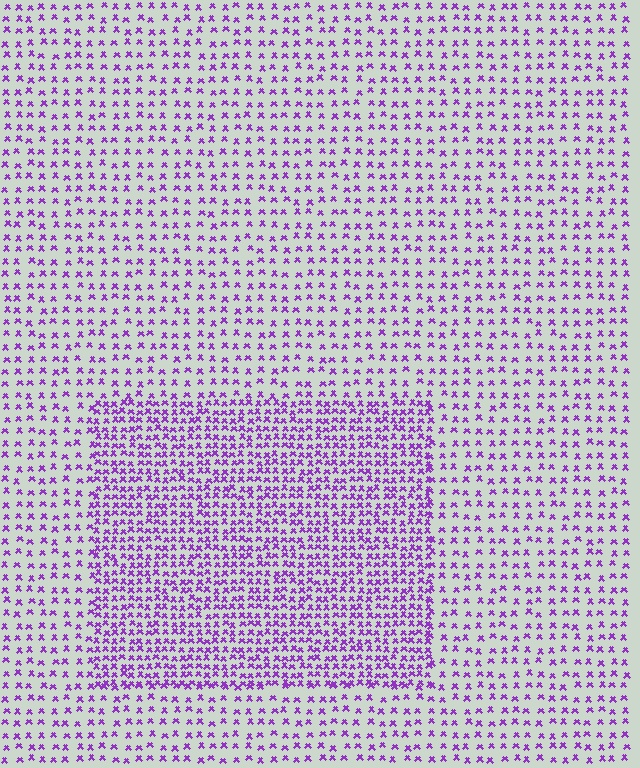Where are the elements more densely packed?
The elements are more densely packed inside the rectangle boundary.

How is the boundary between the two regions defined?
The boundary is defined by a change in element density (approximately 2.0x ratio). All elements are the same color, size, and shape.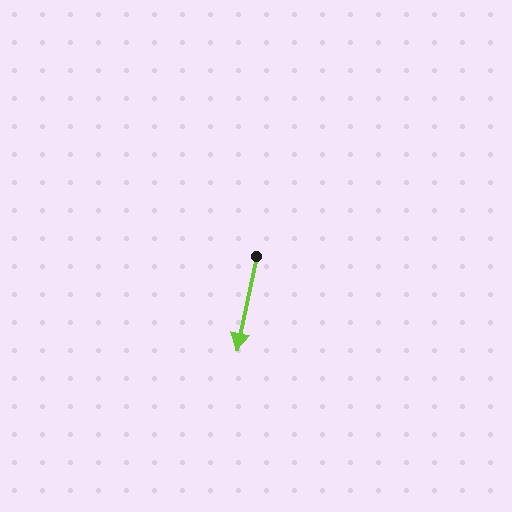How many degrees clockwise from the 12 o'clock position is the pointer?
Approximately 192 degrees.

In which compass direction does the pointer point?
South.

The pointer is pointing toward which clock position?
Roughly 6 o'clock.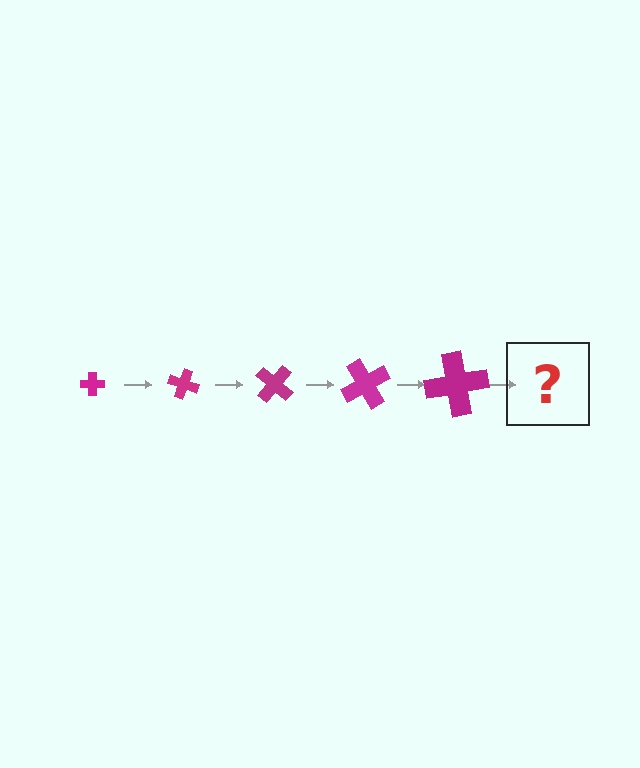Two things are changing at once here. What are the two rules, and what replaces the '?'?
The two rules are that the cross grows larger each step and it rotates 20 degrees each step. The '?' should be a cross, larger than the previous one and rotated 100 degrees from the start.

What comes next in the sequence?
The next element should be a cross, larger than the previous one and rotated 100 degrees from the start.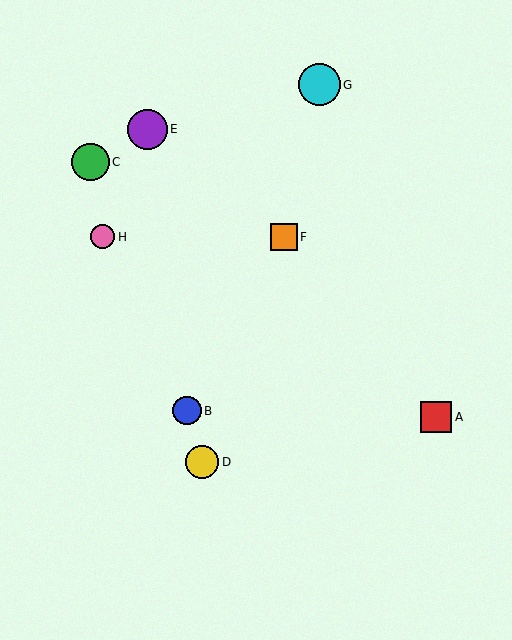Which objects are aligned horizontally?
Objects F, H are aligned horizontally.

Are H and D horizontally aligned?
No, H is at y≈237 and D is at y≈462.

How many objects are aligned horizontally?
2 objects (F, H) are aligned horizontally.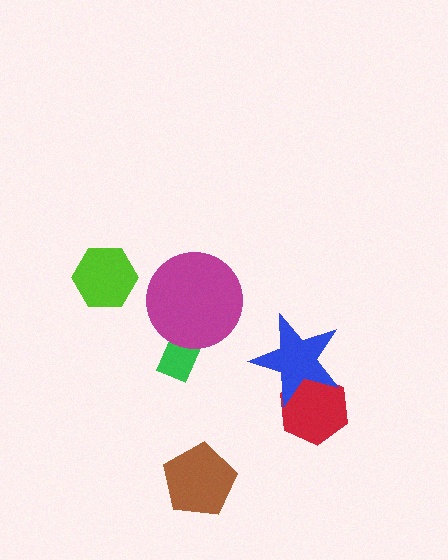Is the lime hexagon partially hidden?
No, no other shape covers it.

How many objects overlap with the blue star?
1 object overlaps with the blue star.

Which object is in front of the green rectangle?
The magenta circle is in front of the green rectangle.